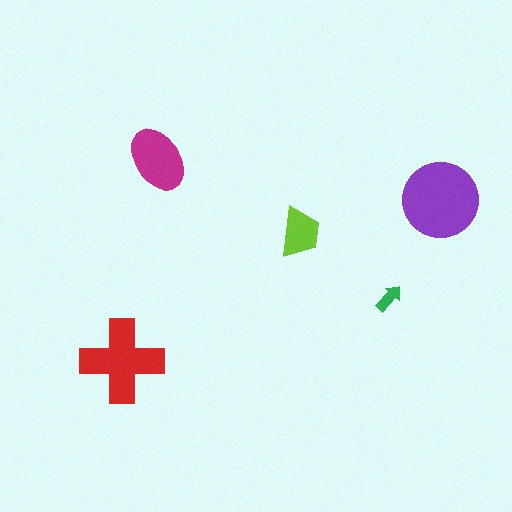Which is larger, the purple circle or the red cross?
The purple circle.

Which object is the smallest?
The green arrow.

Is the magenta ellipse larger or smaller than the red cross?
Smaller.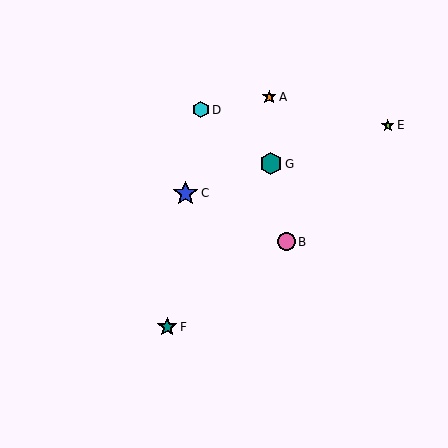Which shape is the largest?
The blue star (labeled C) is the largest.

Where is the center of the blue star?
The center of the blue star is at (185, 193).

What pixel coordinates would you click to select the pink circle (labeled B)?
Click at (286, 242) to select the pink circle B.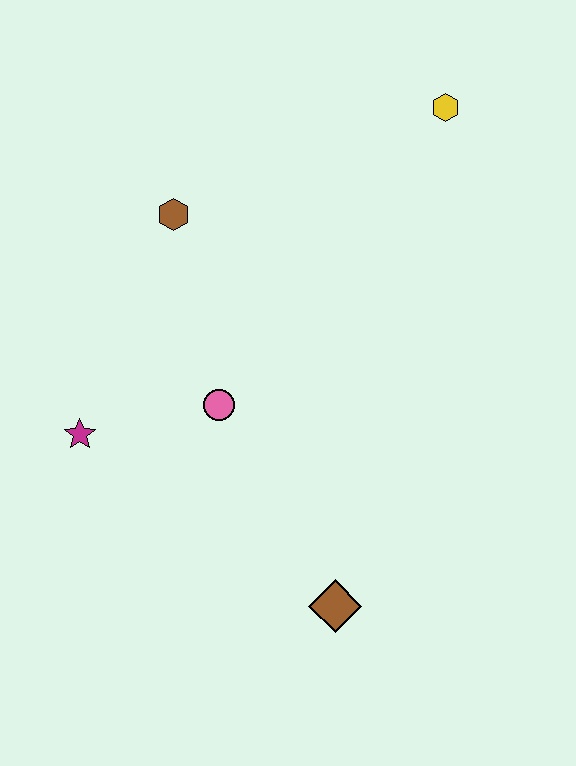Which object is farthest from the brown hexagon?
The brown diamond is farthest from the brown hexagon.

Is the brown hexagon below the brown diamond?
No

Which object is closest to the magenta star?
The pink circle is closest to the magenta star.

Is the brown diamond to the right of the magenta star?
Yes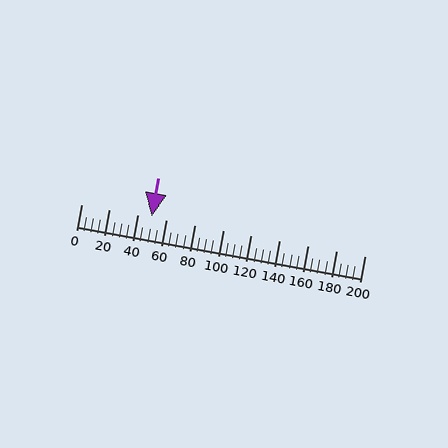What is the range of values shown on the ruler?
The ruler shows values from 0 to 200.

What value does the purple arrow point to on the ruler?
The purple arrow points to approximately 50.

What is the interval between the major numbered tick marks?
The major tick marks are spaced 20 units apart.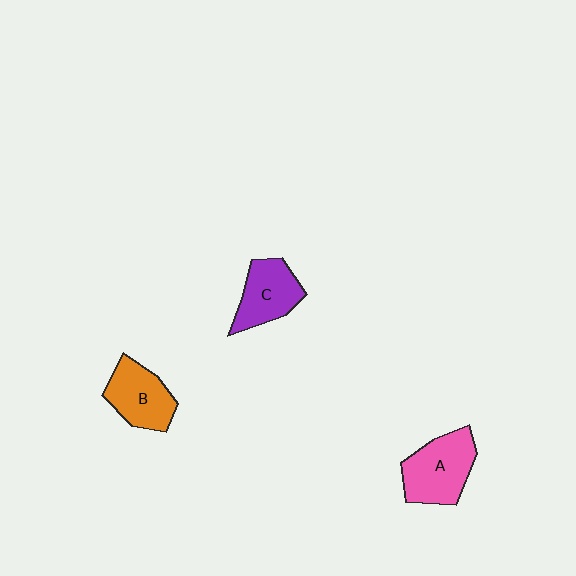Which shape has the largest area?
Shape A (pink).